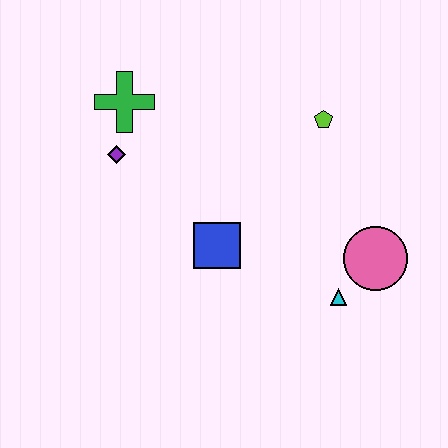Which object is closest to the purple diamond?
The green cross is closest to the purple diamond.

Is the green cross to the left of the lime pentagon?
Yes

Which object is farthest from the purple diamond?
The pink circle is farthest from the purple diamond.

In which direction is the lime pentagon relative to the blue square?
The lime pentagon is above the blue square.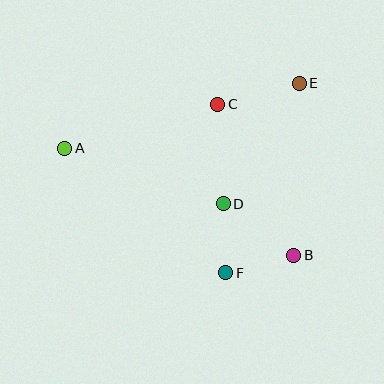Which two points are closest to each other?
Points D and F are closest to each other.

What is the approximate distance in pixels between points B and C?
The distance between B and C is approximately 169 pixels.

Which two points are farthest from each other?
Points A and B are farthest from each other.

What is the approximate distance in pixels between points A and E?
The distance between A and E is approximately 243 pixels.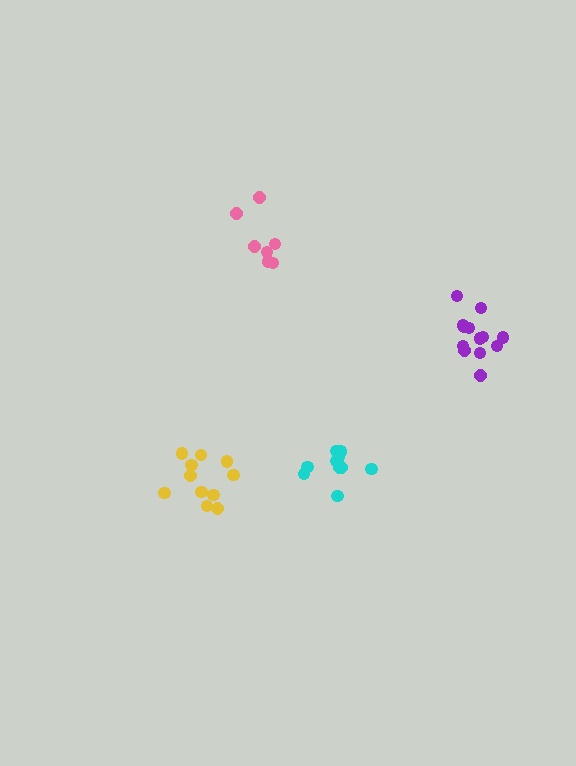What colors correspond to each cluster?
The clusters are colored: cyan, yellow, purple, pink.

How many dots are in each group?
Group 1: 10 dots, Group 2: 11 dots, Group 3: 13 dots, Group 4: 7 dots (41 total).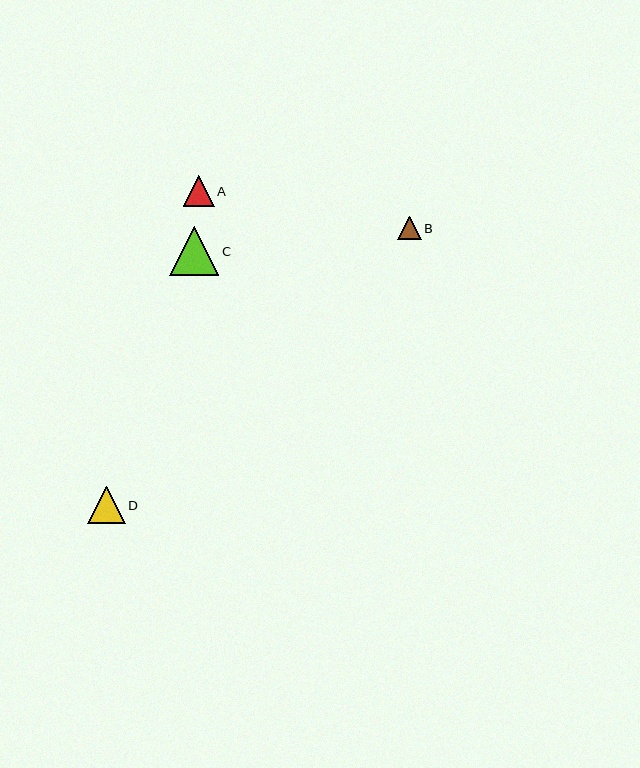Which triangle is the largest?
Triangle C is the largest with a size of approximately 49 pixels.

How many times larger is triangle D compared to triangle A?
Triangle D is approximately 1.2 times the size of triangle A.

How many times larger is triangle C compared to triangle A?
Triangle C is approximately 1.6 times the size of triangle A.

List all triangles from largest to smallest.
From largest to smallest: C, D, A, B.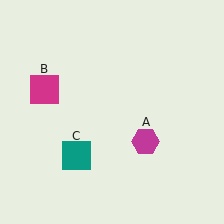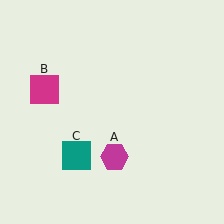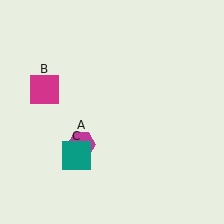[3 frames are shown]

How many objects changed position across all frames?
1 object changed position: magenta hexagon (object A).